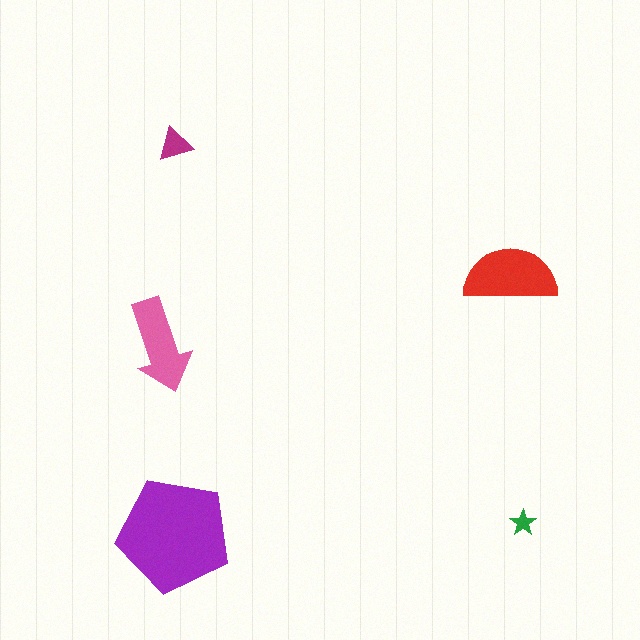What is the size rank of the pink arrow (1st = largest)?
3rd.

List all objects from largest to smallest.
The purple pentagon, the red semicircle, the pink arrow, the magenta triangle, the green star.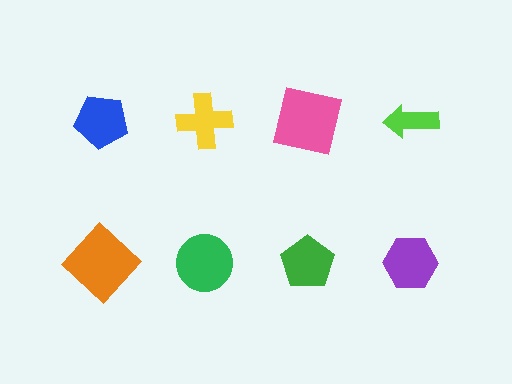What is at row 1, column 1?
A blue pentagon.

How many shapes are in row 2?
4 shapes.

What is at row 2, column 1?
An orange diamond.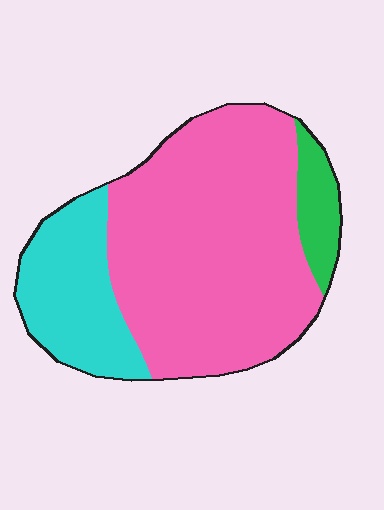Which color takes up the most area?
Pink, at roughly 70%.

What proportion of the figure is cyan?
Cyan takes up about one quarter (1/4) of the figure.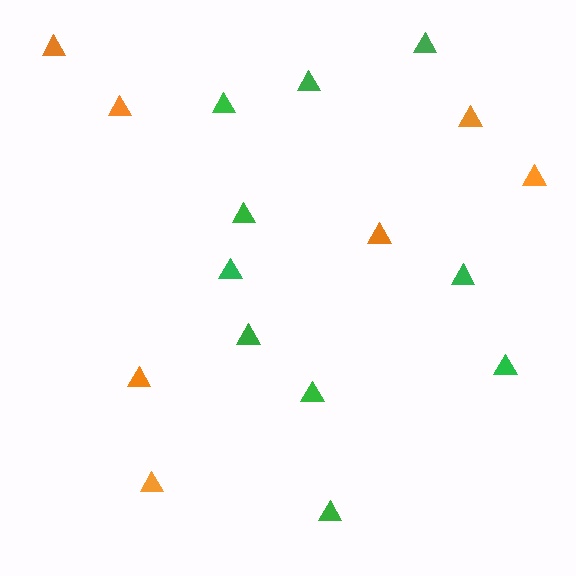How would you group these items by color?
There are 2 groups: one group of orange triangles (7) and one group of green triangles (10).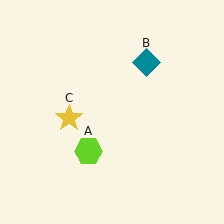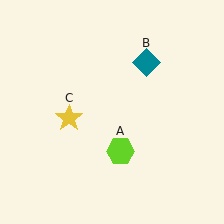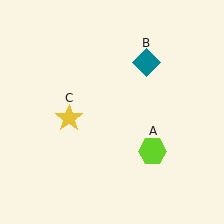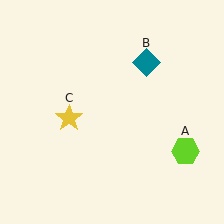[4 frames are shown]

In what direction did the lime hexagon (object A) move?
The lime hexagon (object A) moved right.